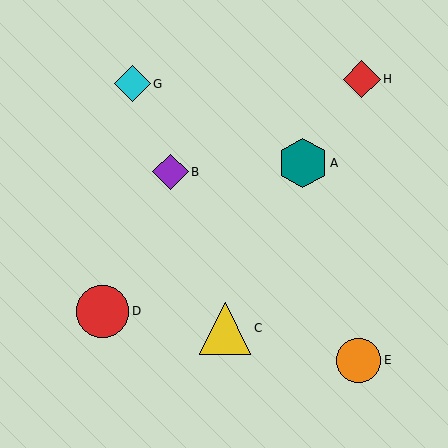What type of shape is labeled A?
Shape A is a teal hexagon.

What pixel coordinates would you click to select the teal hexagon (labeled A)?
Click at (303, 163) to select the teal hexagon A.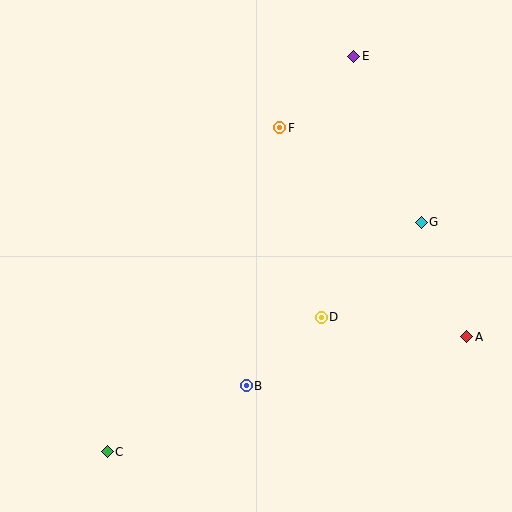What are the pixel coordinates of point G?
Point G is at (421, 222).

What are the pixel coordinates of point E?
Point E is at (354, 56).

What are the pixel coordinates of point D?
Point D is at (321, 317).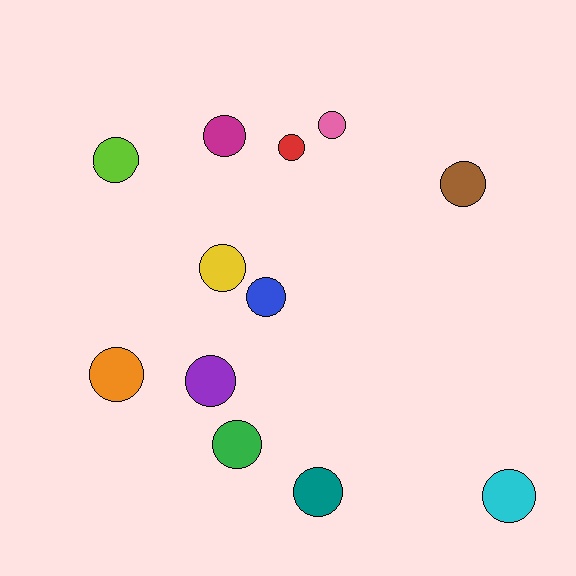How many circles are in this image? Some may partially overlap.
There are 12 circles.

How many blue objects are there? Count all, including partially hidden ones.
There is 1 blue object.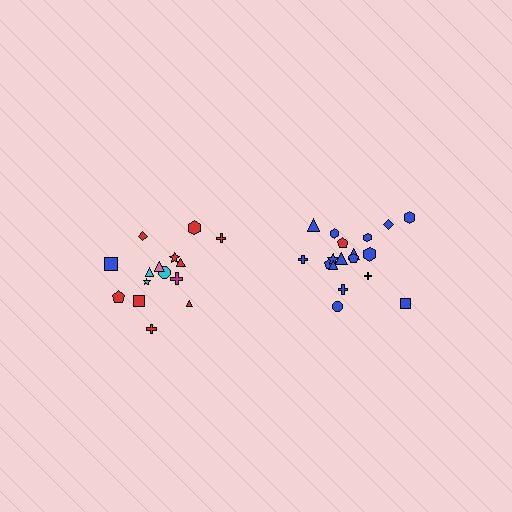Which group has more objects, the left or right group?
The right group.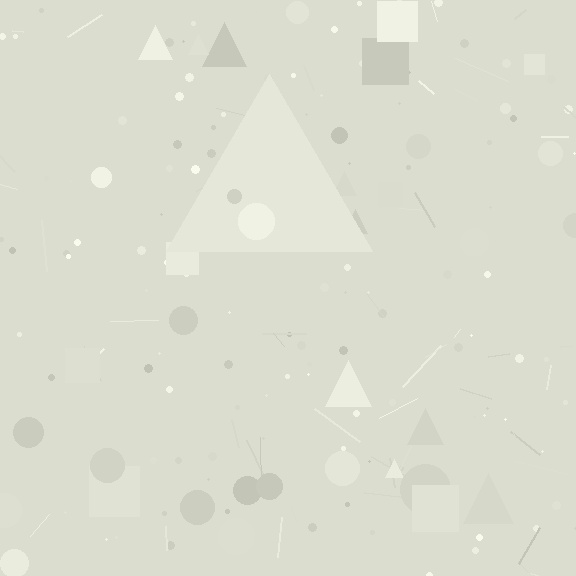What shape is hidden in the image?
A triangle is hidden in the image.